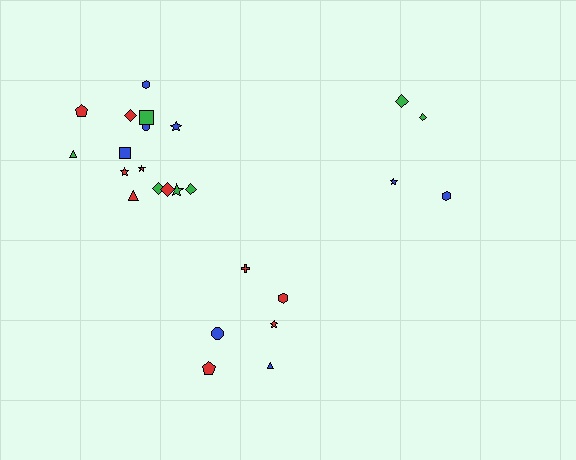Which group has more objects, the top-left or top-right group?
The top-left group.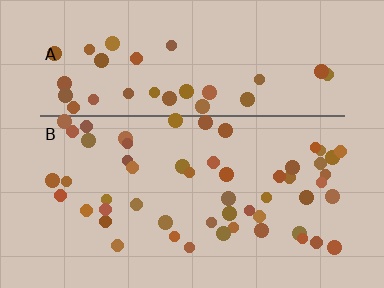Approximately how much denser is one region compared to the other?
Approximately 1.4× — region B over region A.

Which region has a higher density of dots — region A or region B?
B (the bottom).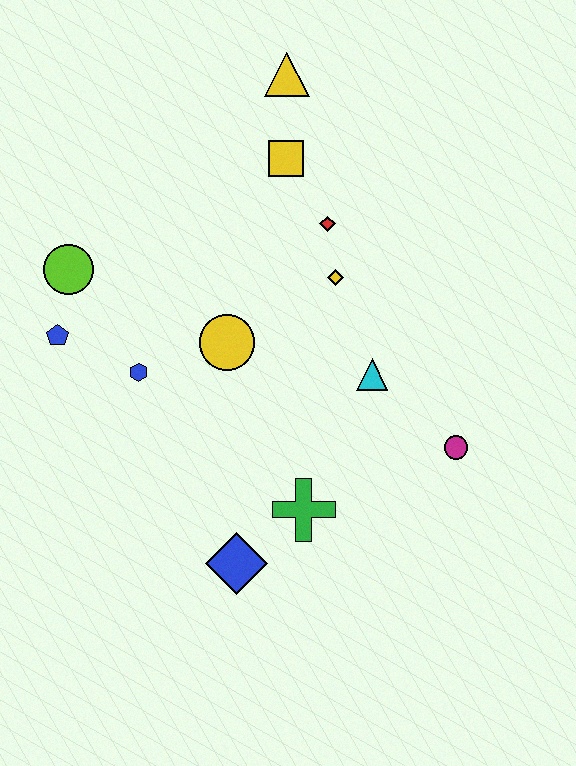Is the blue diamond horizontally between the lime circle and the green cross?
Yes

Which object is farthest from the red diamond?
The blue diamond is farthest from the red diamond.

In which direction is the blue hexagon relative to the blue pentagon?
The blue hexagon is to the right of the blue pentagon.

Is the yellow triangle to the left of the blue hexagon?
No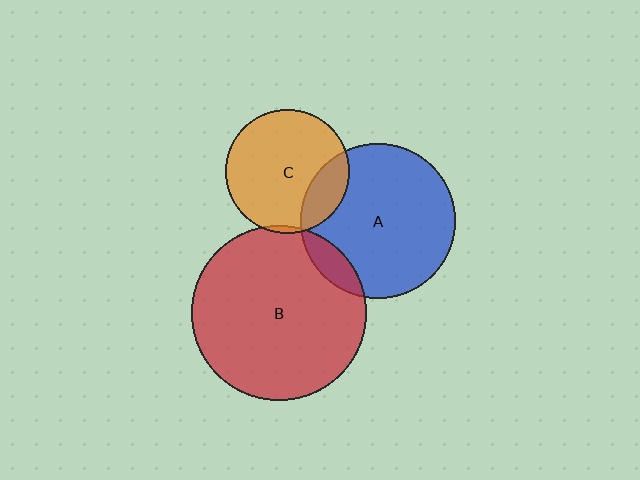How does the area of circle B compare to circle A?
Approximately 1.3 times.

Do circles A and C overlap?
Yes.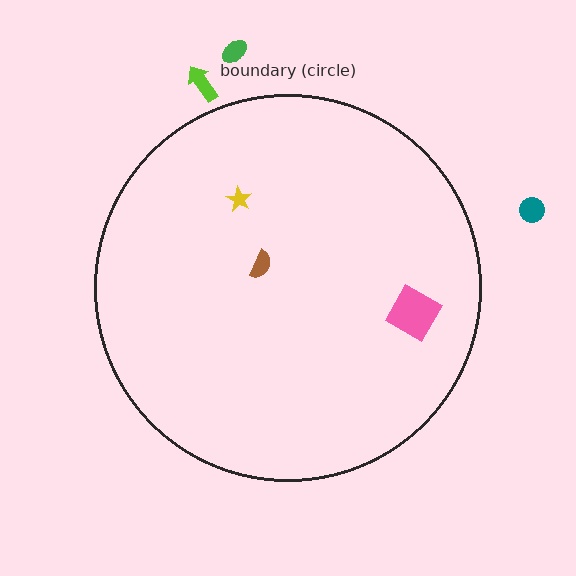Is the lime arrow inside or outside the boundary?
Outside.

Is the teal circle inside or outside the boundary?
Outside.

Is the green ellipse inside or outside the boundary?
Outside.